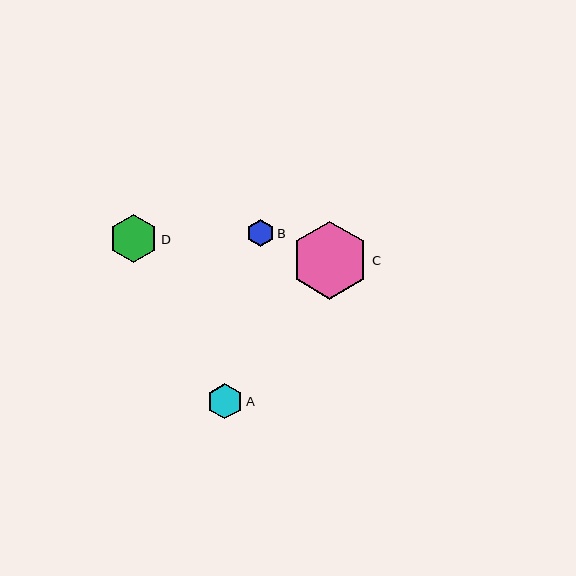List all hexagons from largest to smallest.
From largest to smallest: C, D, A, B.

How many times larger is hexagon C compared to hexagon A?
Hexagon C is approximately 2.2 times the size of hexagon A.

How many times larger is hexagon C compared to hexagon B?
Hexagon C is approximately 2.9 times the size of hexagon B.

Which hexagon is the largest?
Hexagon C is the largest with a size of approximately 78 pixels.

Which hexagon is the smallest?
Hexagon B is the smallest with a size of approximately 27 pixels.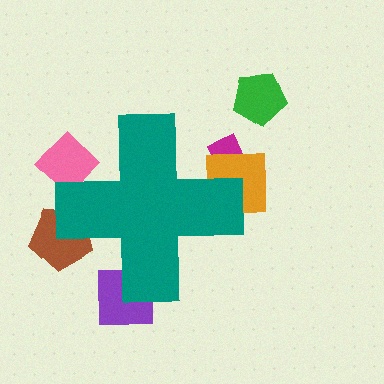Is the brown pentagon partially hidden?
Yes, the brown pentagon is partially hidden behind the teal cross.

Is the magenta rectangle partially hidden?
Yes, the magenta rectangle is partially hidden behind the teal cross.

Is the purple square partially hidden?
Yes, the purple square is partially hidden behind the teal cross.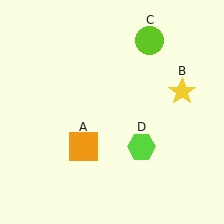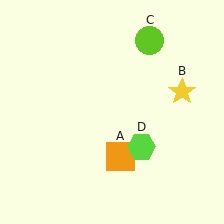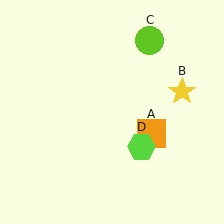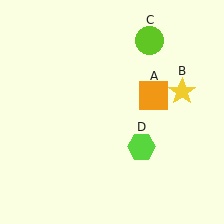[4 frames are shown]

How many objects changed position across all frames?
1 object changed position: orange square (object A).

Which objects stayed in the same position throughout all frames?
Yellow star (object B) and lime circle (object C) and lime hexagon (object D) remained stationary.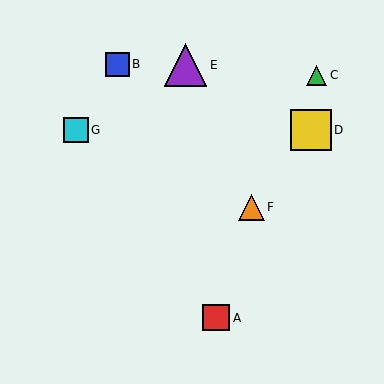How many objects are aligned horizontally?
2 objects (D, G) are aligned horizontally.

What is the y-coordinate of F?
Object F is at y≈207.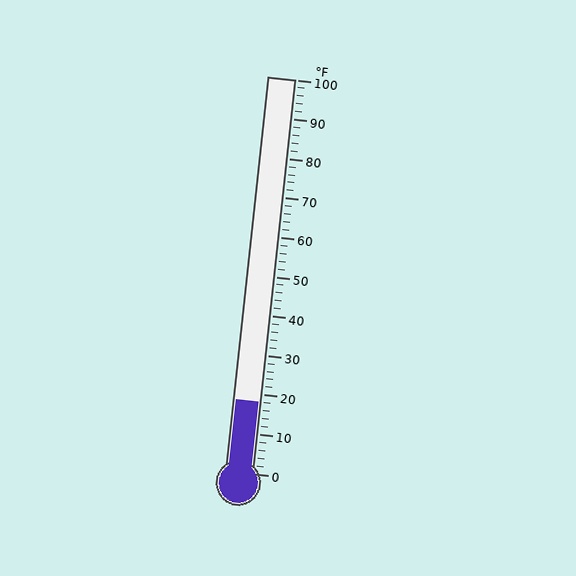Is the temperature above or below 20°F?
The temperature is below 20°F.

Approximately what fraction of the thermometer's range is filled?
The thermometer is filled to approximately 20% of its range.